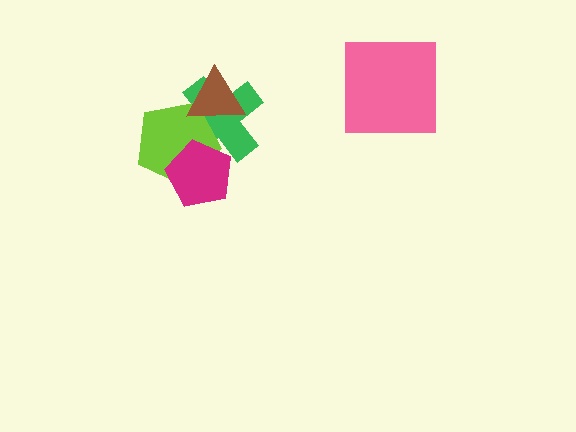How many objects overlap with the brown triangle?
2 objects overlap with the brown triangle.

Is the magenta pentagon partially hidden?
No, no other shape covers it.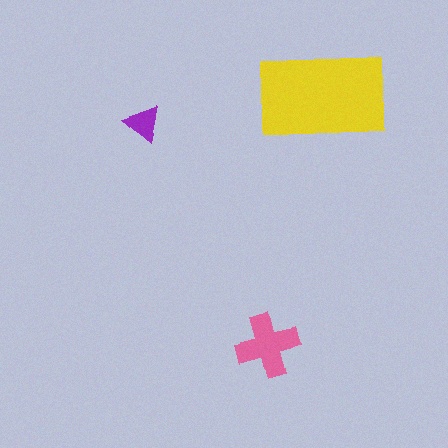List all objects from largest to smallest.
The yellow rectangle, the pink cross, the purple triangle.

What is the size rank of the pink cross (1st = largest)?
2nd.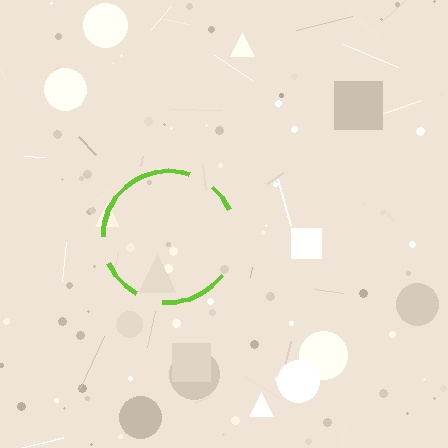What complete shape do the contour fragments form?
The contour fragments form a circle.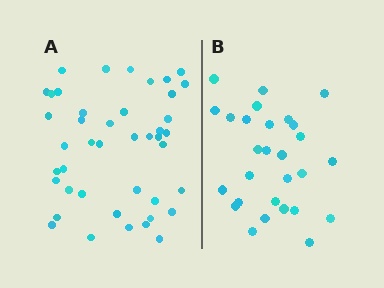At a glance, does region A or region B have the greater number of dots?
Region A (the left region) has more dots.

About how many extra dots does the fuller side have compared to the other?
Region A has approximately 15 more dots than region B.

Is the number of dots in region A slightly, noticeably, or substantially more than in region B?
Region A has substantially more. The ratio is roughly 1.5 to 1.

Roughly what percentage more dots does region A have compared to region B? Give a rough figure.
About 55% more.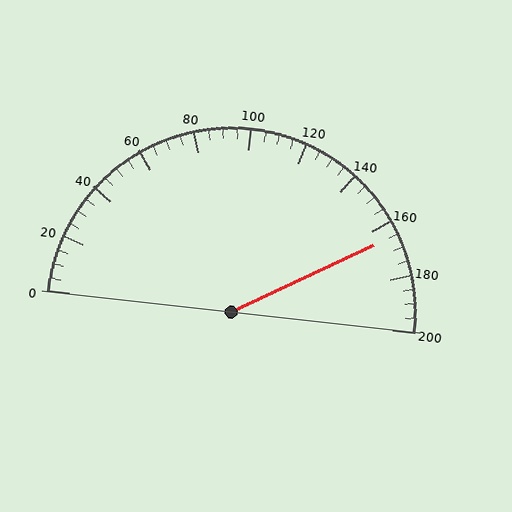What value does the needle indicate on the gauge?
The needle indicates approximately 165.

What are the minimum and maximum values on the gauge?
The gauge ranges from 0 to 200.